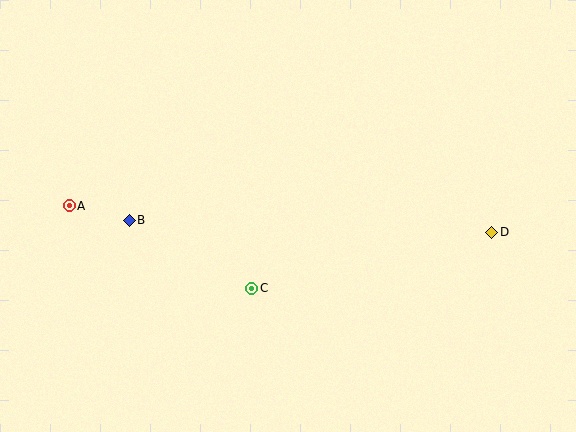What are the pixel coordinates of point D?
Point D is at (492, 232).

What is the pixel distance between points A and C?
The distance between A and C is 200 pixels.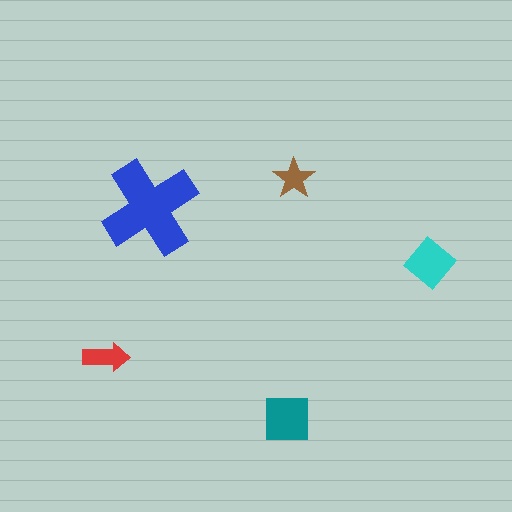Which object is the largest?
The blue cross.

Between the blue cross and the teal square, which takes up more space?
The blue cross.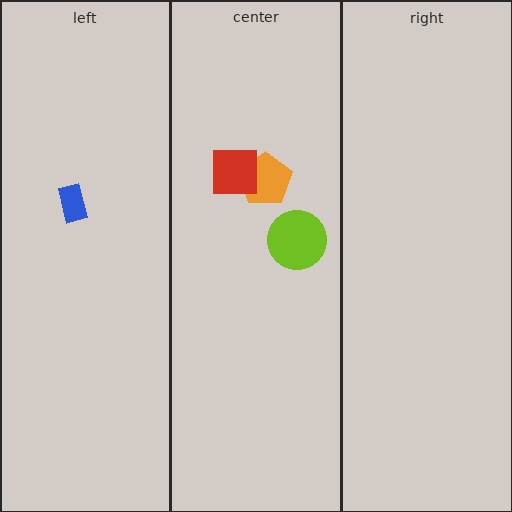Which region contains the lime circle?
The center region.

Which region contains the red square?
The center region.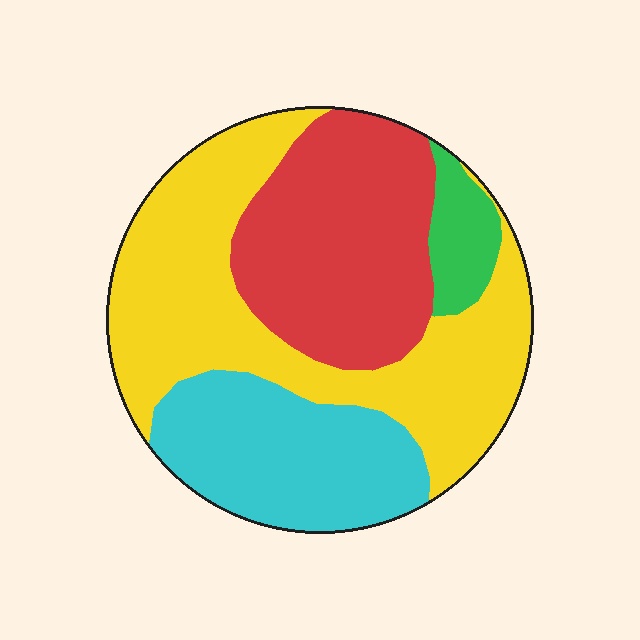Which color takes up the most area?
Yellow, at roughly 40%.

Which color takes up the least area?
Green, at roughly 5%.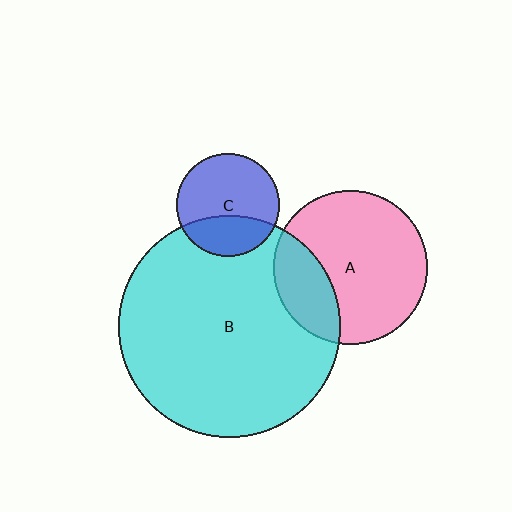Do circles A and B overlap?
Yes.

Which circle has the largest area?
Circle B (cyan).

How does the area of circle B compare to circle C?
Approximately 4.6 times.